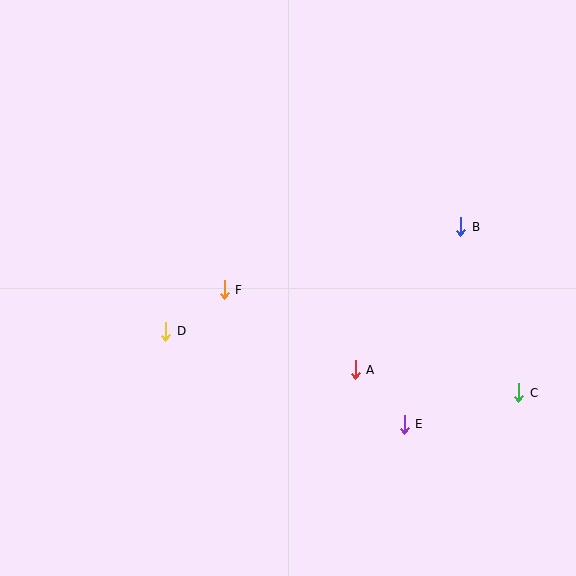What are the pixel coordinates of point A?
Point A is at (355, 370).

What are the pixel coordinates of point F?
Point F is at (224, 290).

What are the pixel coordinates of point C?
Point C is at (519, 393).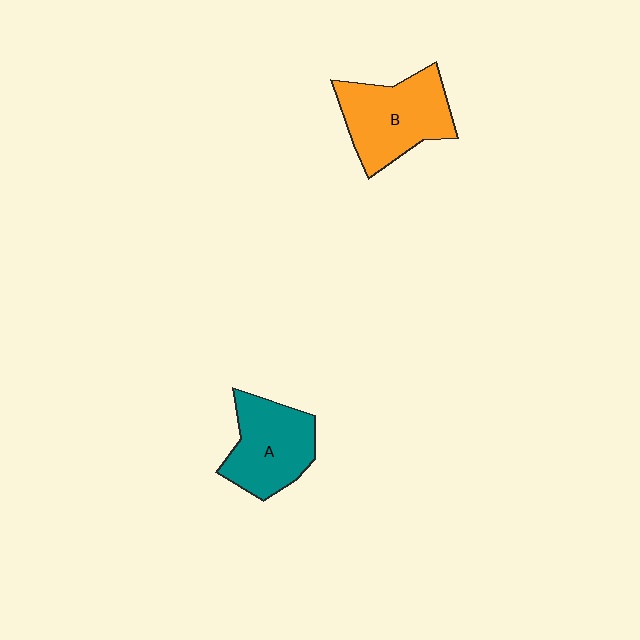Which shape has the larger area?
Shape B (orange).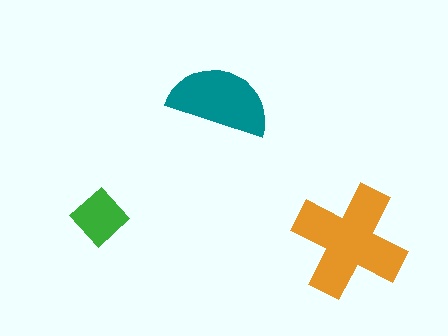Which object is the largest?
The orange cross.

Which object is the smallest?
The green diamond.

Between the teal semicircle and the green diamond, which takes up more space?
The teal semicircle.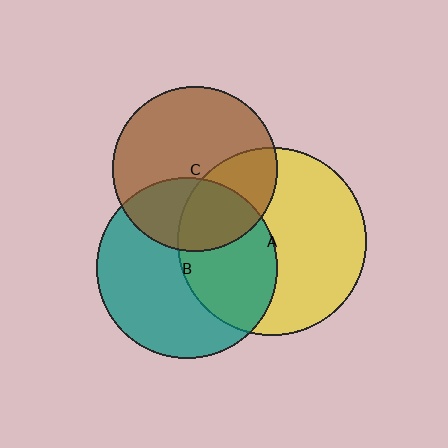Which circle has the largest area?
Circle A (yellow).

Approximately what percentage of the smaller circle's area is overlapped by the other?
Approximately 35%.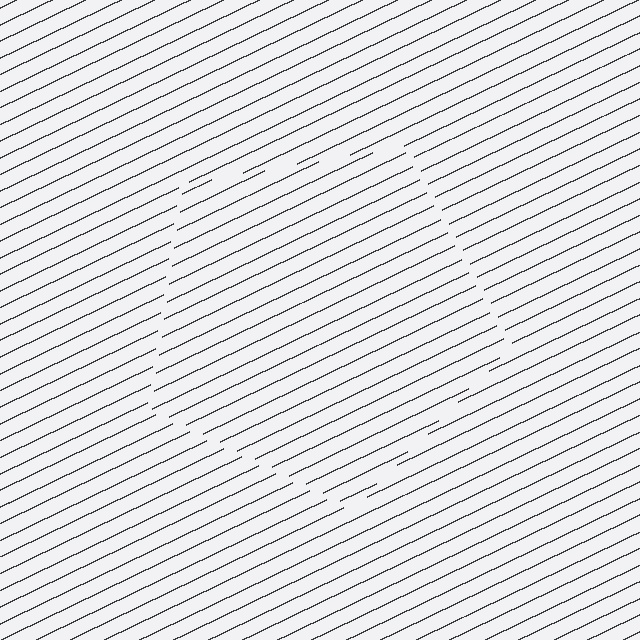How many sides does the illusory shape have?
5 sides — the line-ends trace a pentagon.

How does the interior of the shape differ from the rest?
The interior of the shape contains the same grating, shifted by half a period — the contour is defined by the phase discontinuity where line-ends from the inner and outer gratings abut.